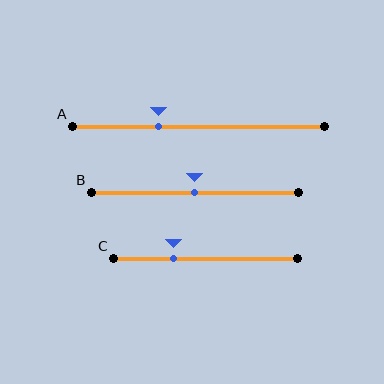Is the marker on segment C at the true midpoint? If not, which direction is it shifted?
No, the marker on segment C is shifted to the left by about 17% of the segment length.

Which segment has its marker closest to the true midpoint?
Segment B has its marker closest to the true midpoint.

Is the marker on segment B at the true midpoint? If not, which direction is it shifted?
Yes, the marker on segment B is at the true midpoint.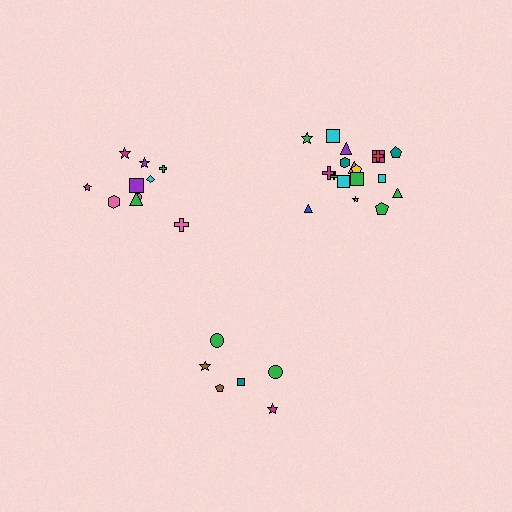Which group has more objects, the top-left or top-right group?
The top-right group.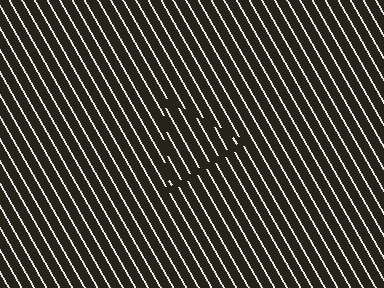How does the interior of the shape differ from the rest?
The interior of the shape contains the same grating, shifted by half a period — the contour is defined by the phase discontinuity where line-ends from the inner and outer gratings abut.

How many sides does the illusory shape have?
3 sides — the line-ends trace a triangle.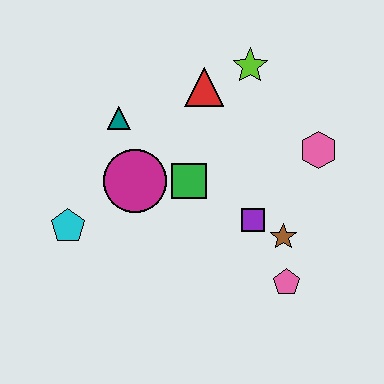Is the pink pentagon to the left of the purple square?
No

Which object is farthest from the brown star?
The cyan pentagon is farthest from the brown star.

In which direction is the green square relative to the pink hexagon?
The green square is to the left of the pink hexagon.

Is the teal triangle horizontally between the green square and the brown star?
No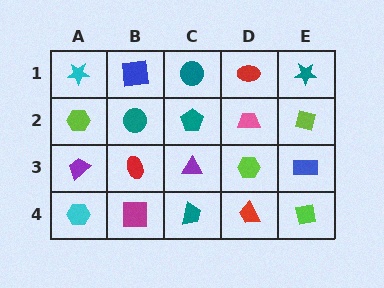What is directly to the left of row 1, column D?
A teal circle.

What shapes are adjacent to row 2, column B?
A blue square (row 1, column B), a red ellipse (row 3, column B), a lime hexagon (row 2, column A), a teal pentagon (row 2, column C).